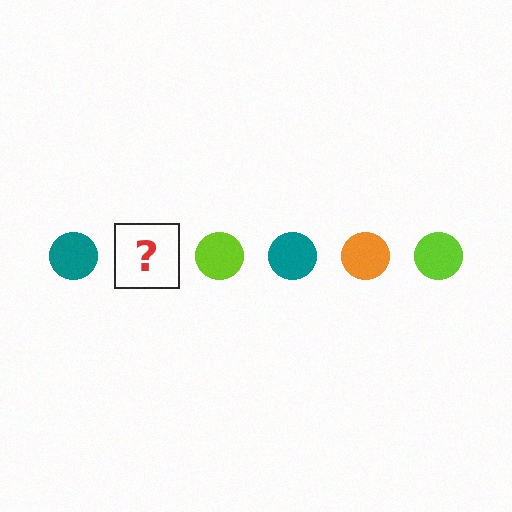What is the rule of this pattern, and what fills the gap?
The rule is that the pattern cycles through teal, orange, lime circles. The gap should be filled with an orange circle.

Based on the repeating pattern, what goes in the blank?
The blank should be an orange circle.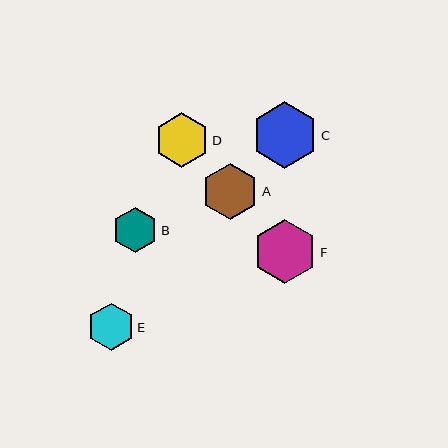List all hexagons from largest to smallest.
From largest to smallest: C, F, A, D, E, B.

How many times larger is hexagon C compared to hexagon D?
Hexagon C is approximately 1.2 times the size of hexagon D.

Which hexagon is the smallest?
Hexagon B is the smallest with a size of approximately 45 pixels.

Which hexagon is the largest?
Hexagon C is the largest with a size of approximately 67 pixels.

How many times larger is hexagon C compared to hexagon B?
Hexagon C is approximately 1.5 times the size of hexagon B.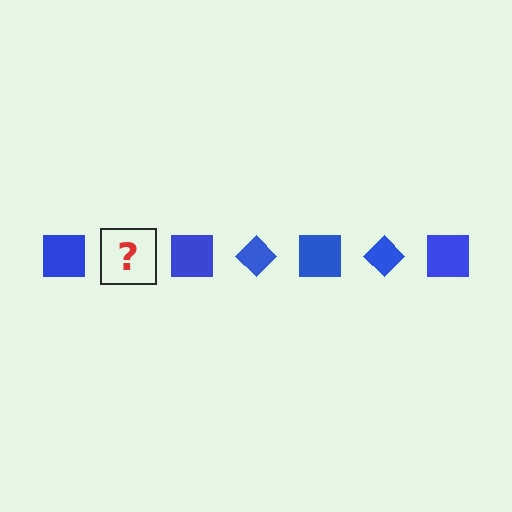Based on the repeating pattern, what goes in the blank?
The blank should be a blue diamond.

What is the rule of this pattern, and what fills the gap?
The rule is that the pattern cycles through square, diamond shapes in blue. The gap should be filled with a blue diamond.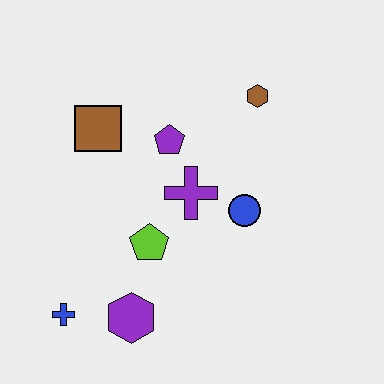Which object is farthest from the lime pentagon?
The brown hexagon is farthest from the lime pentagon.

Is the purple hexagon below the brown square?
Yes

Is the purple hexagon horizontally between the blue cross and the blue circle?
Yes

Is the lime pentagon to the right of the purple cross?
No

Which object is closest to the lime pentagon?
The purple cross is closest to the lime pentagon.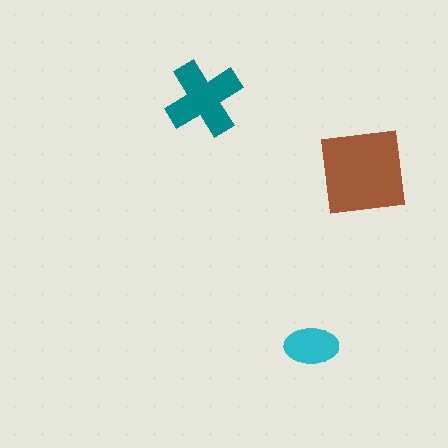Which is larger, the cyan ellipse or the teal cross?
The teal cross.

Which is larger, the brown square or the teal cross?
The brown square.